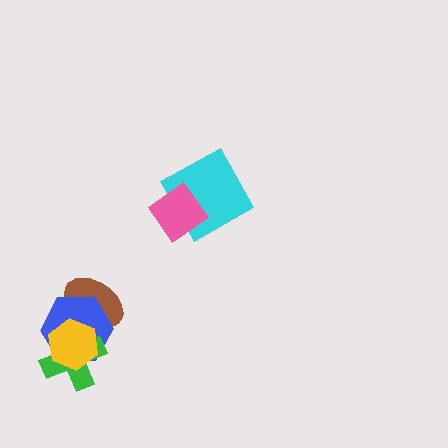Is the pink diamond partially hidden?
No, no other shape covers it.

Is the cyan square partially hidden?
Yes, it is partially covered by another shape.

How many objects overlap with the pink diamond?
1 object overlaps with the pink diamond.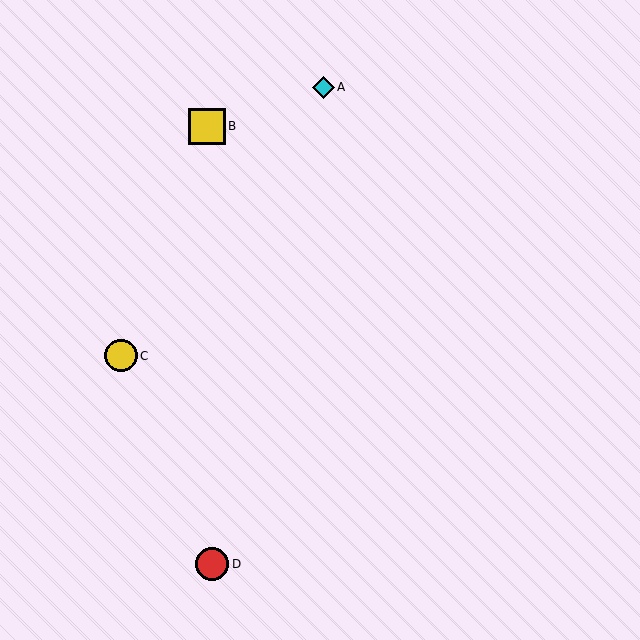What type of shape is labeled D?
Shape D is a red circle.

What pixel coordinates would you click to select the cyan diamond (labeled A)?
Click at (323, 87) to select the cyan diamond A.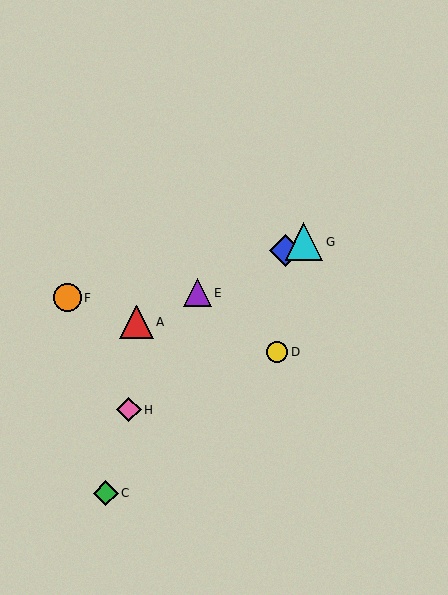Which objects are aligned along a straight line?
Objects A, B, E, G are aligned along a straight line.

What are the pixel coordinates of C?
Object C is at (106, 493).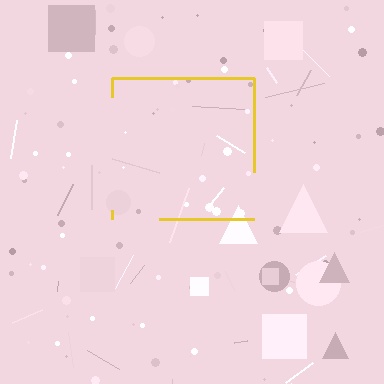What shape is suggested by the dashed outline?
The dashed outline suggests a square.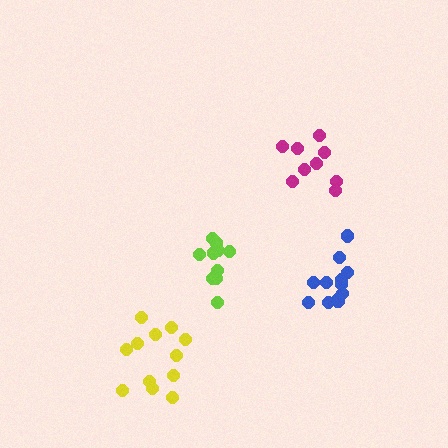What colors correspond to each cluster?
The clusters are colored: lime, yellow, magenta, blue.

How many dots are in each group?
Group 1: 10 dots, Group 2: 12 dots, Group 3: 9 dots, Group 4: 12 dots (43 total).